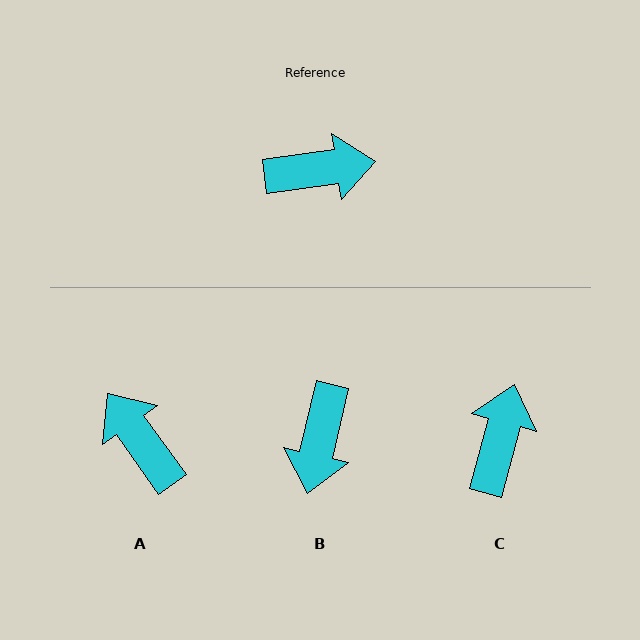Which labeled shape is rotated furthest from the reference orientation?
A, about 117 degrees away.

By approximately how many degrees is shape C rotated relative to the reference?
Approximately 67 degrees counter-clockwise.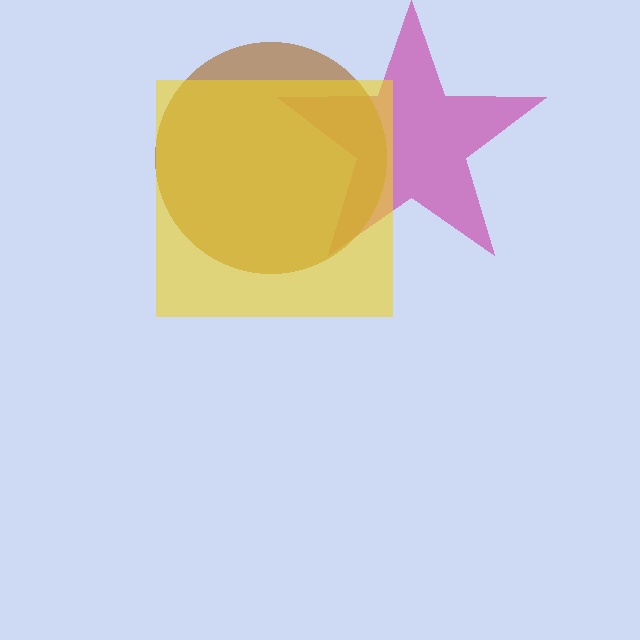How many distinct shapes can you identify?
There are 3 distinct shapes: a magenta star, a brown circle, a yellow square.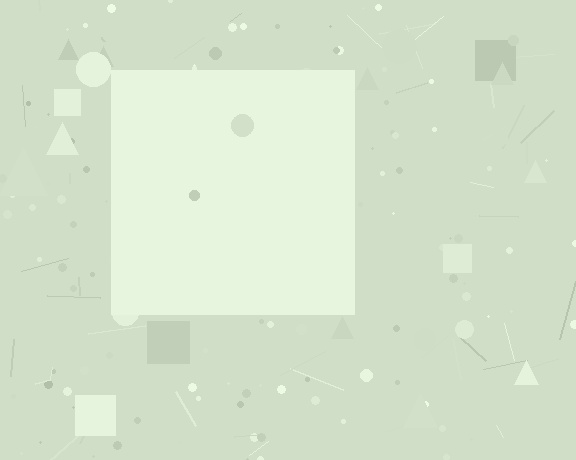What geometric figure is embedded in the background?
A square is embedded in the background.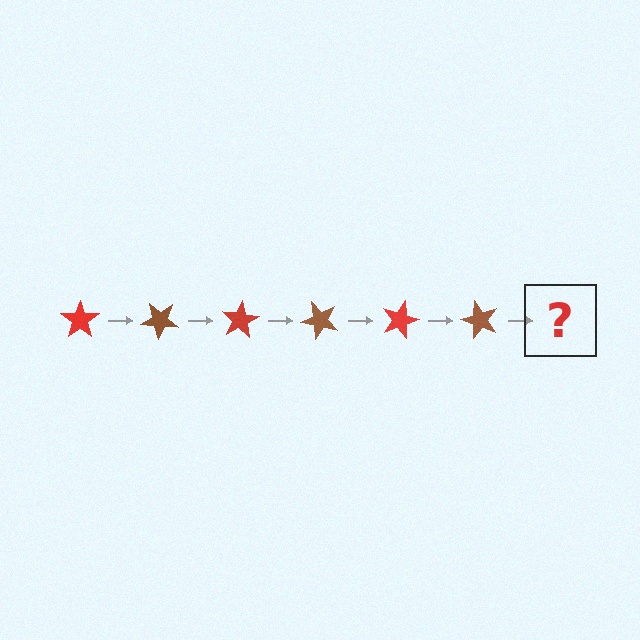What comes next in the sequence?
The next element should be a red star, rotated 240 degrees from the start.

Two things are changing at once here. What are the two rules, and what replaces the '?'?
The two rules are that it rotates 40 degrees each step and the color cycles through red and brown. The '?' should be a red star, rotated 240 degrees from the start.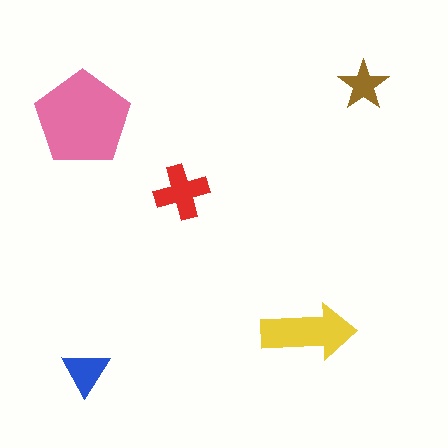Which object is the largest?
The pink pentagon.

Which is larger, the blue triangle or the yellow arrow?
The yellow arrow.